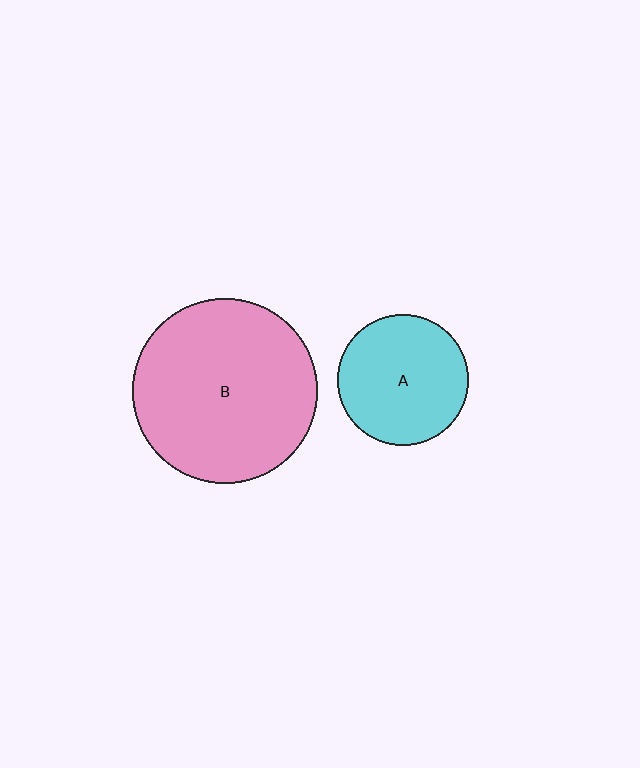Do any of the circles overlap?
No, none of the circles overlap.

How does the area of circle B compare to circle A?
Approximately 2.0 times.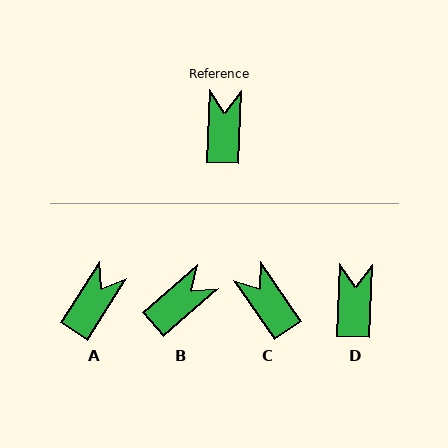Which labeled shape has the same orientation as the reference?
D.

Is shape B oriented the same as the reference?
No, it is off by about 46 degrees.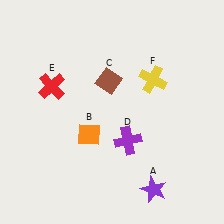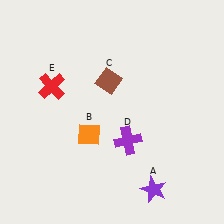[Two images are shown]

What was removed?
The yellow cross (F) was removed in Image 2.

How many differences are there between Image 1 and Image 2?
There is 1 difference between the two images.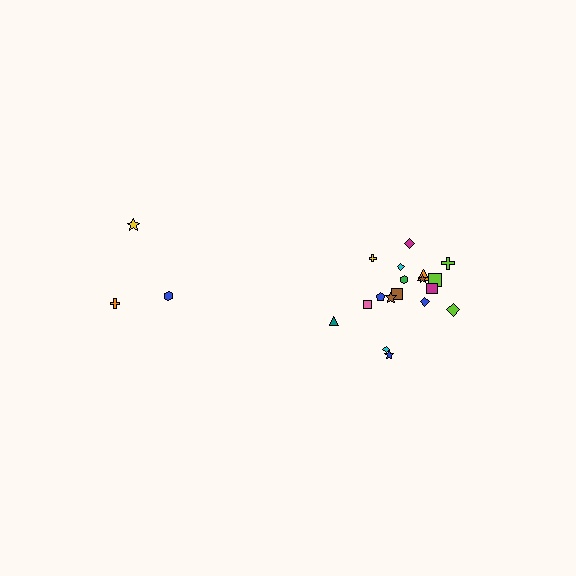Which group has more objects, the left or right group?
The right group.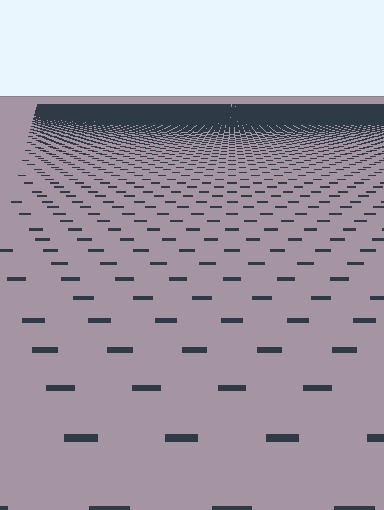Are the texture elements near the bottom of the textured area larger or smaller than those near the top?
Larger. Near the bottom, elements are closer to the viewer and appear at a bigger on-screen size.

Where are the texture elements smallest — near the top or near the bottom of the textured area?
Near the top.